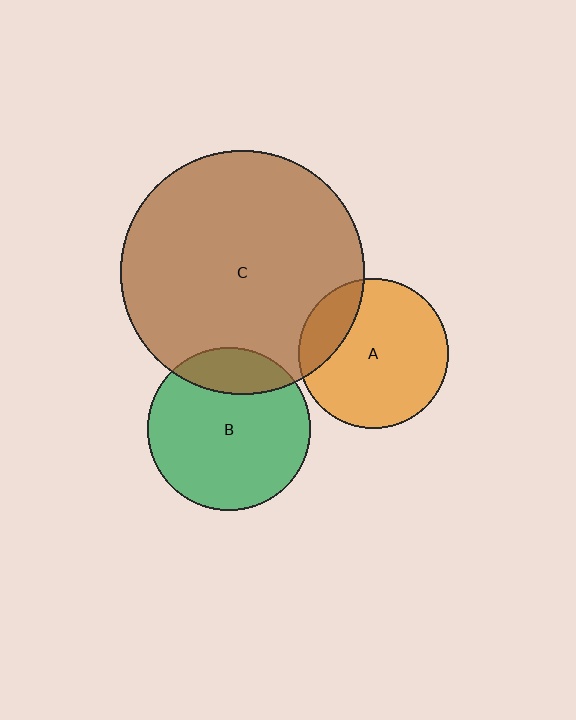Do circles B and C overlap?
Yes.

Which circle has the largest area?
Circle C (brown).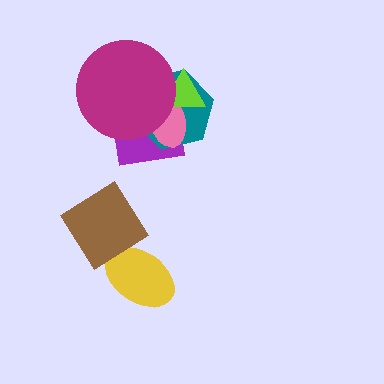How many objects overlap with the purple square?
4 objects overlap with the purple square.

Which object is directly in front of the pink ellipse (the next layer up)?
The lime triangle is directly in front of the pink ellipse.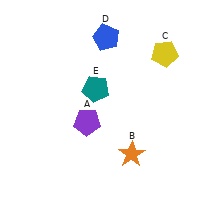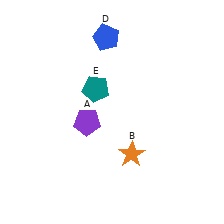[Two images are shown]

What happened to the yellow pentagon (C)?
The yellow pentagon (C) was removed in Image 2. It was in the top-right area of Image 1.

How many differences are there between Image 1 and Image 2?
There is 1 difference between the two images.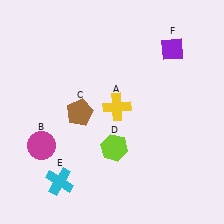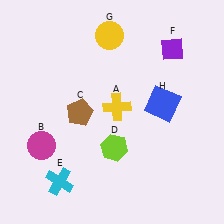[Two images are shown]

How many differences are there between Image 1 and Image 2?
There are 2 differences between the two images.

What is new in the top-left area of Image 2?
A yellow circle (G) was added in the top-left area of Image 2.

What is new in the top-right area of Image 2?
A blue square (H) was added in the top-right area of Image 2.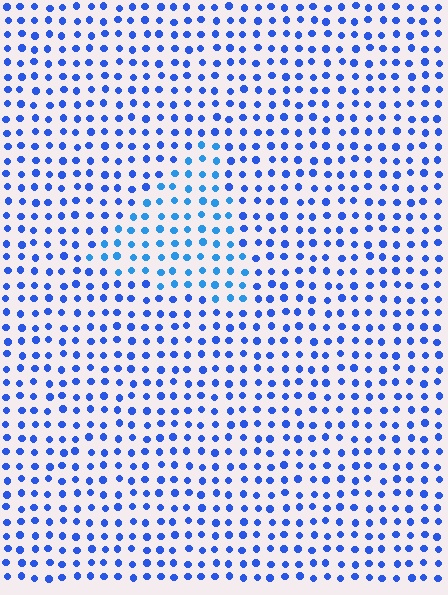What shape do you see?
I see a triangle.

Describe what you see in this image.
The image is filled with small blue elements in a uniform arrangement. A triangle-shaped region is visible where the elements are tinted to a slightly different hue, forming a subtle color boundary.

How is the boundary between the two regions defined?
The boundary is defined purely by a slight shift in hue (about 21 degrees). Spacing, size, and orientation are identical on both sides.